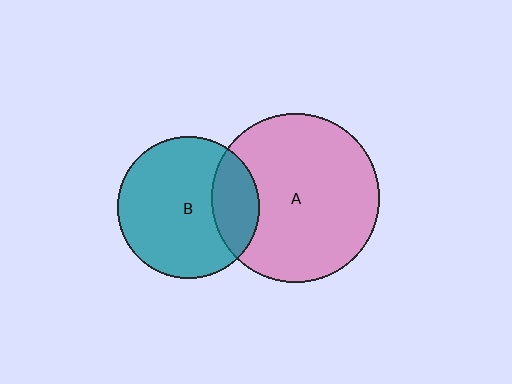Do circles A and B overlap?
Yes.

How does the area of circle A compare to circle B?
Approximately 1.4 times.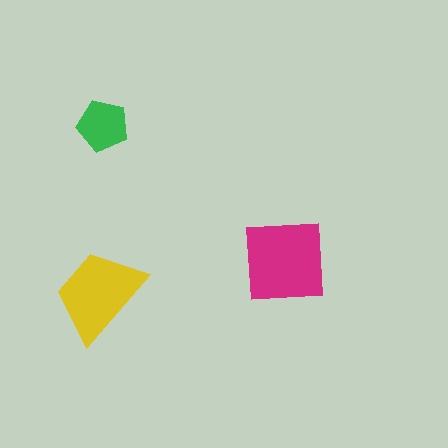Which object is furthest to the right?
The magenta square is rightmost.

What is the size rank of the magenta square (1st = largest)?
1st.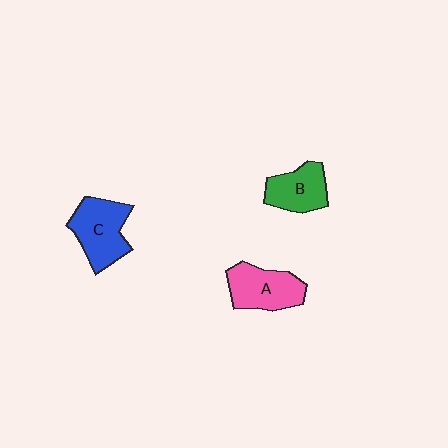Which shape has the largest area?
Shape C (blue).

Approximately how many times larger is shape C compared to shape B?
Approximately 1.3 times.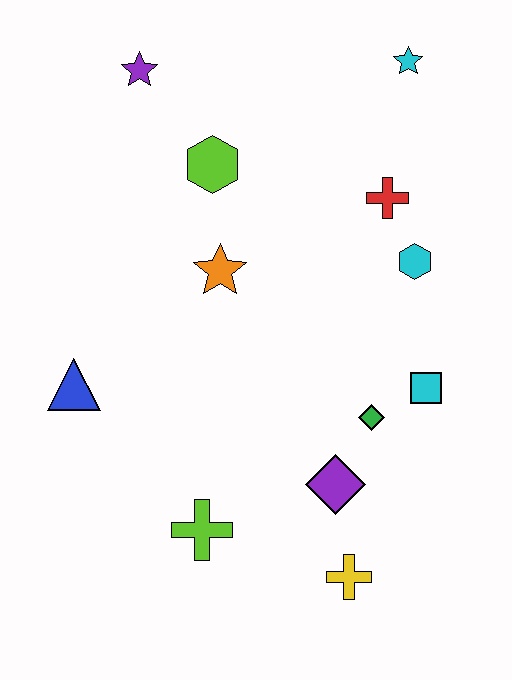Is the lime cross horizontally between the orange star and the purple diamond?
No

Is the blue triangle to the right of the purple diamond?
No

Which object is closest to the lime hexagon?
The orange star is closest to the lime hexagon.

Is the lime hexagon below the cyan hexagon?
No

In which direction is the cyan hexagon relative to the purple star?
The cyan hexagon is to the right of the purple star.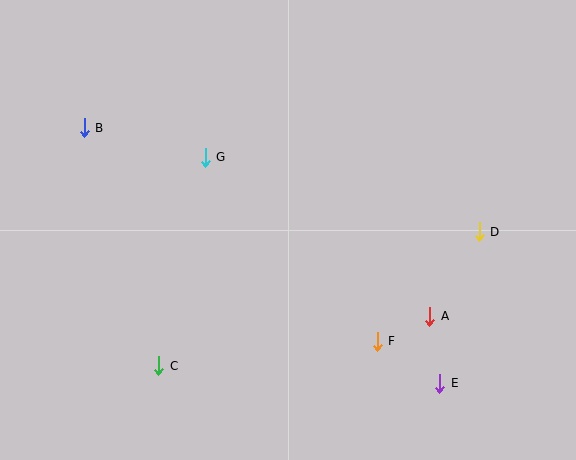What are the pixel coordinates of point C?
Point C is at (159, 366).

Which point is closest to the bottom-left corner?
Point C is closest to the bottom-left corner.